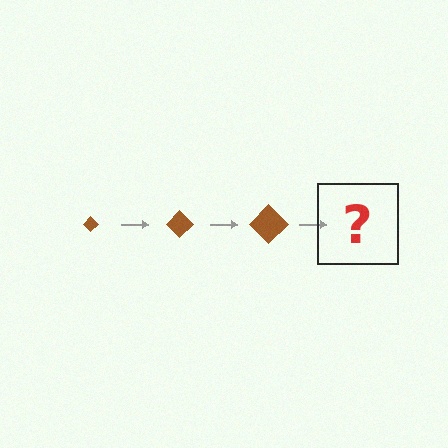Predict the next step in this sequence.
The next step is a brown diamond, larger than the previous one.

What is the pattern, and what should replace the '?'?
The pattern is that the diamond gets progressively larger each step. The '?' should be a brown diamond, larger than the previous one.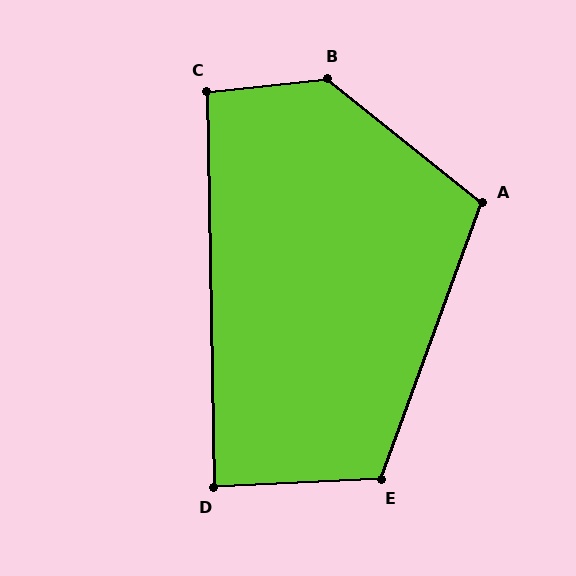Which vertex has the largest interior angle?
B, at approximately 136 degrees.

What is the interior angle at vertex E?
Approximately 113 degrees (obtuse).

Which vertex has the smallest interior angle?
D, at approximately 88 degrees.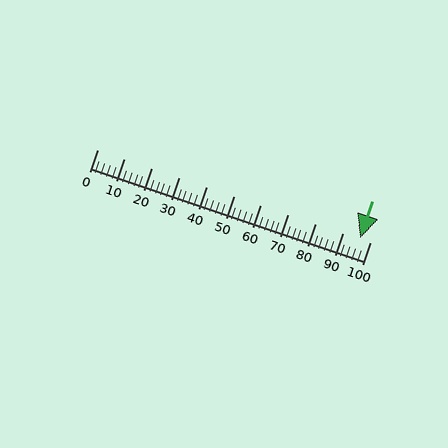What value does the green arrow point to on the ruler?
The green arrow points to approximately 96.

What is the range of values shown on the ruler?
The ruler shows values from 0 to 100.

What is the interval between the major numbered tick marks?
The major tick marks are spaced 10 units apart.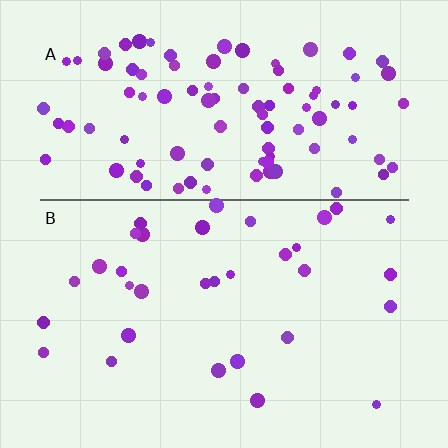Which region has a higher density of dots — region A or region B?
A (the top).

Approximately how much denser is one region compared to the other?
Approximately 3.1× — region A over region B.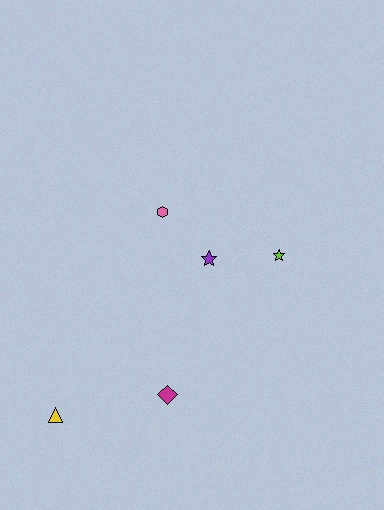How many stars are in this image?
There are 2 stars.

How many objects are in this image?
There are 5 objects.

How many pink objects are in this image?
There is 1 pink object.